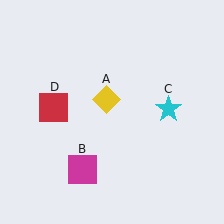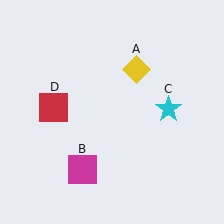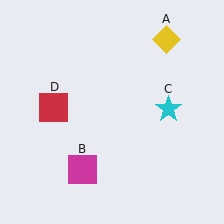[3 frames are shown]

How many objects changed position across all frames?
1 object changed position: yellow diamond (object A).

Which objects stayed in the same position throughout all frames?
Magenta square (object B) and cyan star (object C) and red square (object D) remained stationary.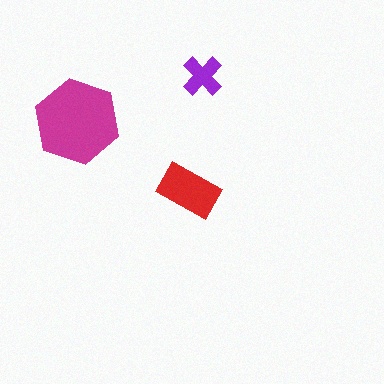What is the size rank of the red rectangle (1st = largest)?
2nd.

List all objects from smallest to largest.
The purple cross, the red rectangle, the magenta hexagon.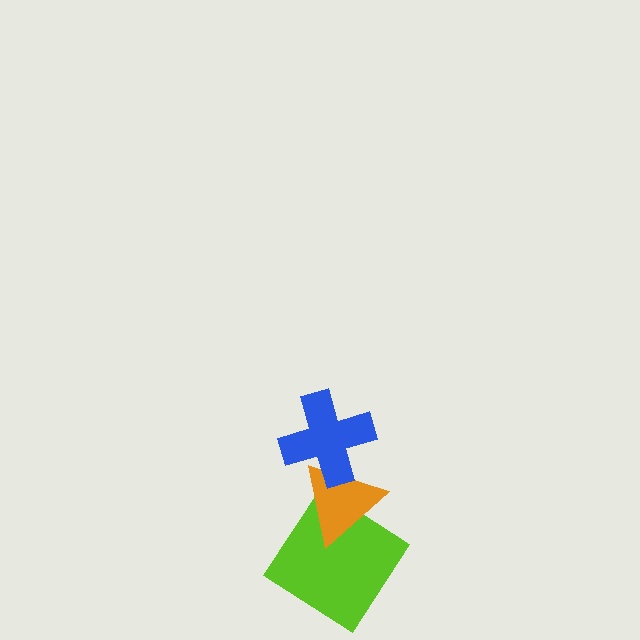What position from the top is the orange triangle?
The orange triangle is 2nd from the top.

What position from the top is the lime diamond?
The lime diamond is 3rd from the top.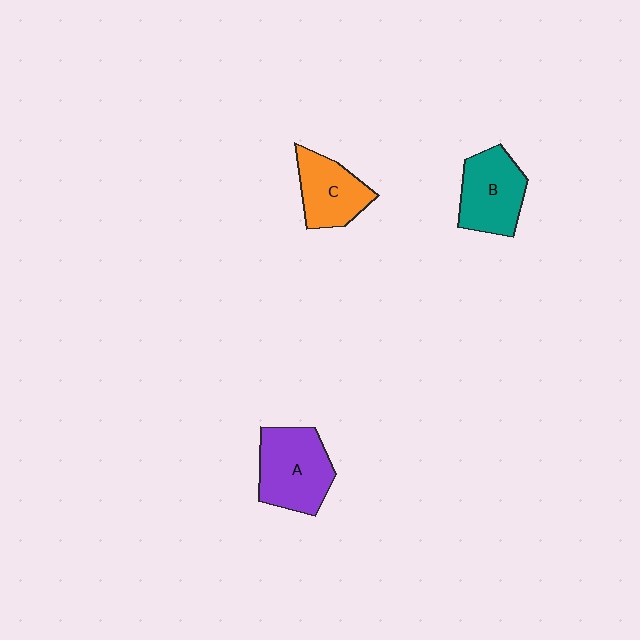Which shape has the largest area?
Shape A (purple).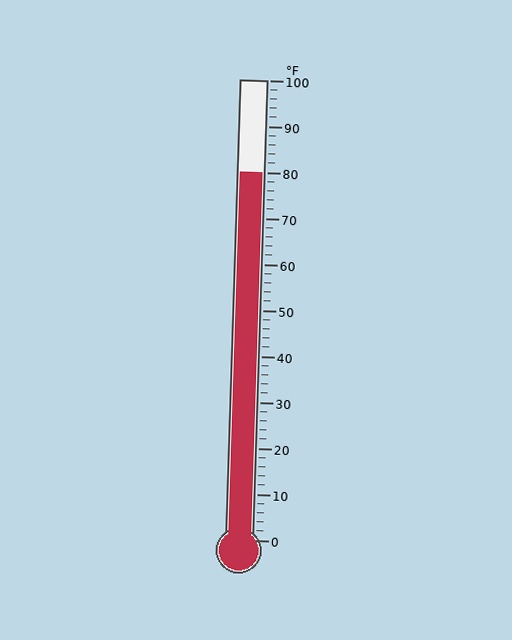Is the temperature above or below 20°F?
The temperature is above 20°F.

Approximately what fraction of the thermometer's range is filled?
The thermometer is filled to approximately 80% of its range.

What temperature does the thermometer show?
The thermometer shows approximately 80°F.